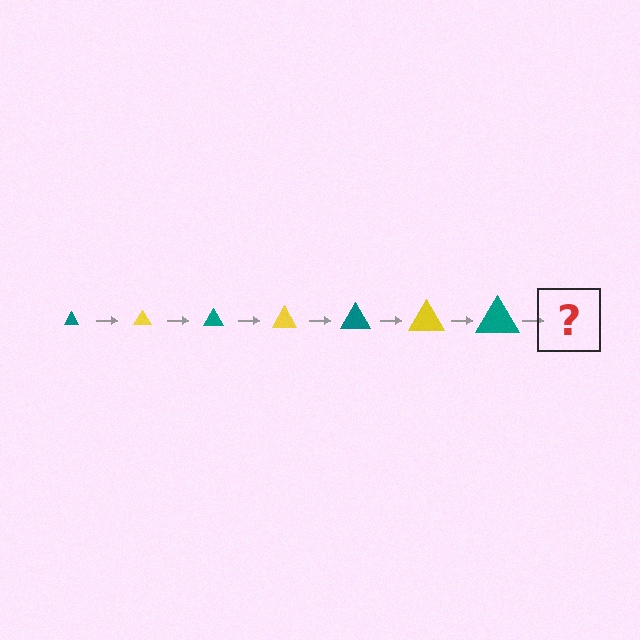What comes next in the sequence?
The next element should be a yellow triangle, larger than the previous one.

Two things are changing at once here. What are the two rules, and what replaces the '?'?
The two rules are that the triangle grows larger each step and the color cycles through teal and yellow. The '?' should be a yellow triangle, larger than the previous one.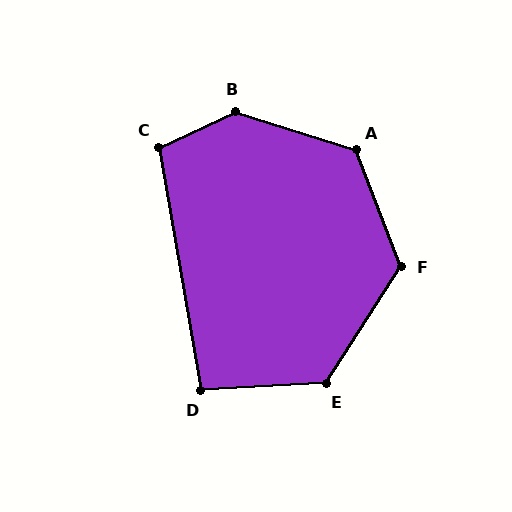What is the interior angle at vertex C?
Approximately 105 degrees (obtuse).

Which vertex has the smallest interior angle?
D, at approximately 97 degrees.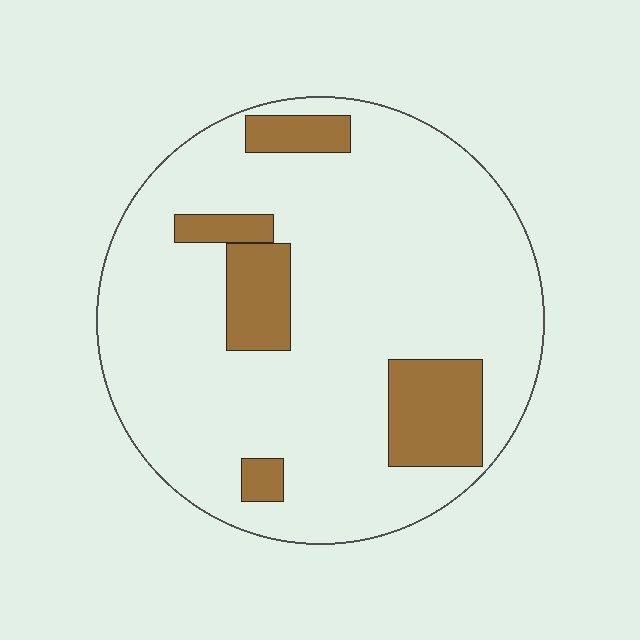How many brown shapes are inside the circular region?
5.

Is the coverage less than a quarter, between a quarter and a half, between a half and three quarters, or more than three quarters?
Less than a quarter.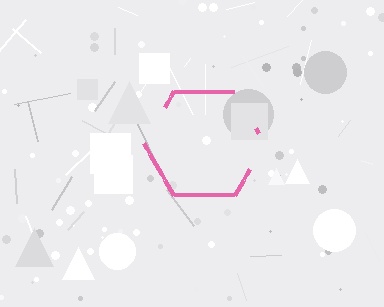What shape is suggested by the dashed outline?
The dashed outline suggests a hexagon.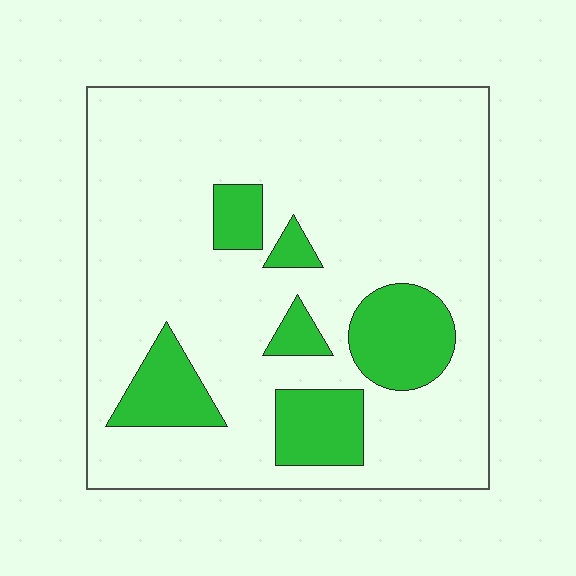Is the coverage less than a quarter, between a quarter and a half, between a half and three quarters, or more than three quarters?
Less than a quarter.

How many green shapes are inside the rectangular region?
6.